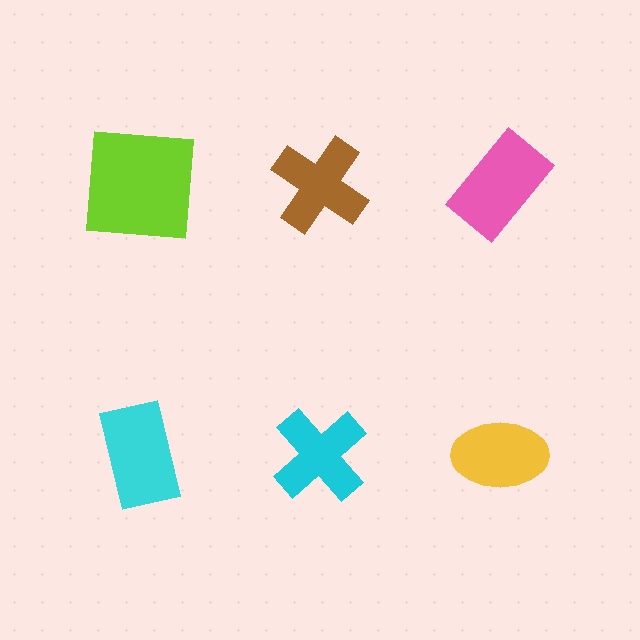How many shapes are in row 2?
3 shapes.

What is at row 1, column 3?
A pink rectangle.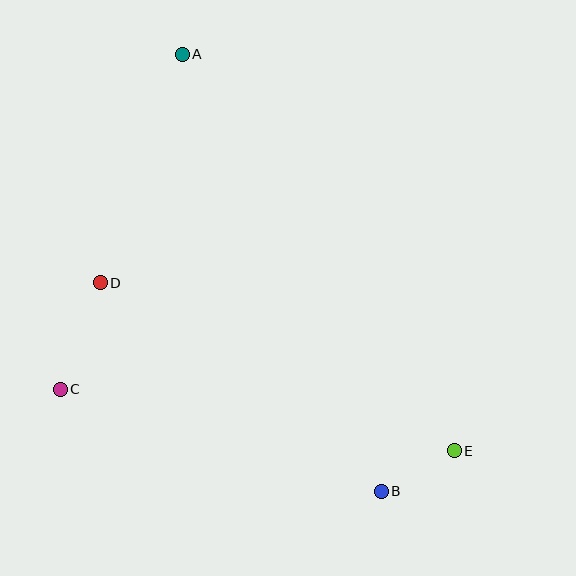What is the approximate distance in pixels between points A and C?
The distance between A and C is approximately 357 pixels.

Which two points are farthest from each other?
Points A and E are farthest from each other.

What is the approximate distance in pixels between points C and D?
The distance between C and D is approximately 114 pixels.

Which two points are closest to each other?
Points B and E are closest to each other.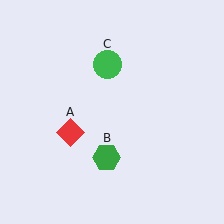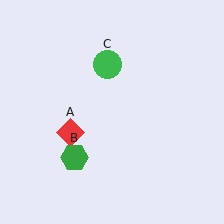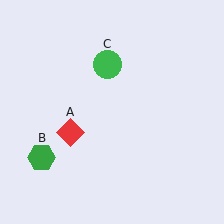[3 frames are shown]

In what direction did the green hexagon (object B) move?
The green hexagon (object B) moved left.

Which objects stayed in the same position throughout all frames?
Red diamond (object A) and green circle (object C) remained stationary.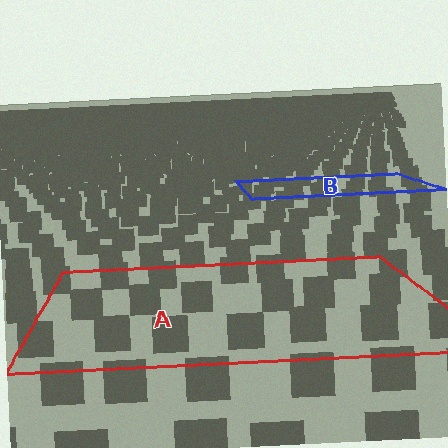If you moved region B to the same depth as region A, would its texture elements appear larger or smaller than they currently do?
They would appear larger. At a closer depth, the same texture elements are projected at a bigger on-screen size.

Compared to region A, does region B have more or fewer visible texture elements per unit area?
Region B has more texture elements per unit area — they are packed more densely because it is farther away.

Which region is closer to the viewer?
Region A is closer. The texture elements there are larger and more spread out.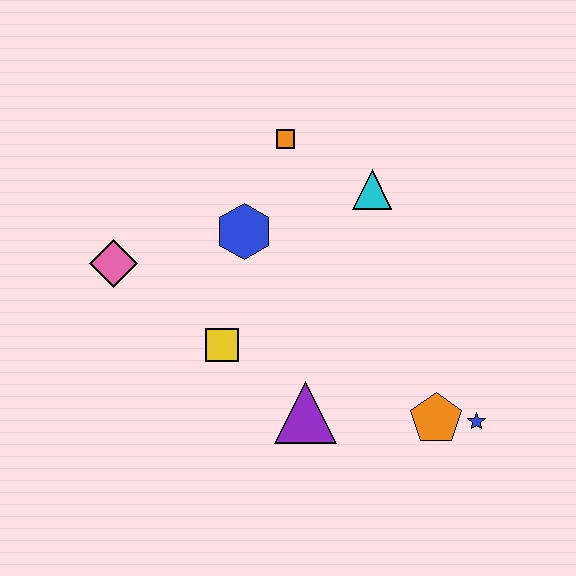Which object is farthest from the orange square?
The blue star is farthest from the orange square.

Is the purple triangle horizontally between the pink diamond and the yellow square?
No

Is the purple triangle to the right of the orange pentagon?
No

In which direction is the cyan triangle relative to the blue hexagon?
The cyan triangle is to the right of the blue hexagon.